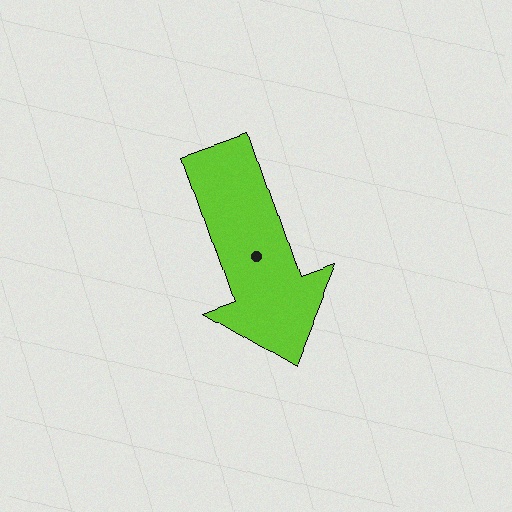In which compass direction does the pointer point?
South.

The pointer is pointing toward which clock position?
Roughly 5 o'clock.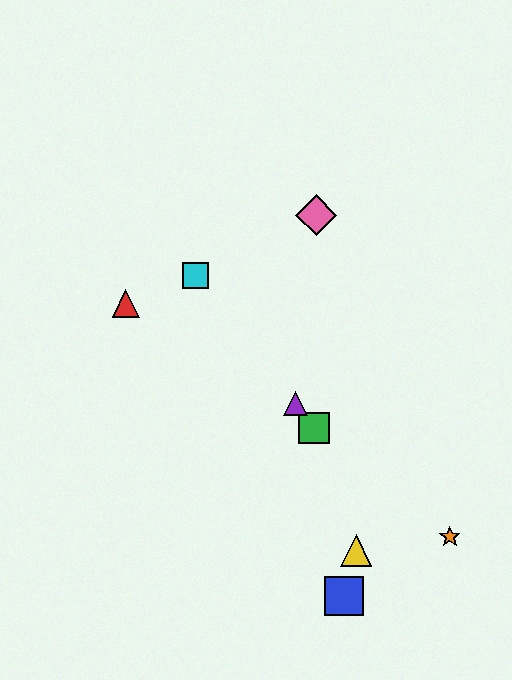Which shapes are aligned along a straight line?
The green square, the purple triangle, the cyan square are aligned along a straight line.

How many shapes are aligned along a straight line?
3 shapes (the green square, the purple triangle, the cyan square) are aligned along a straight line.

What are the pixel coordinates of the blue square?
The blue square is at (344, 596).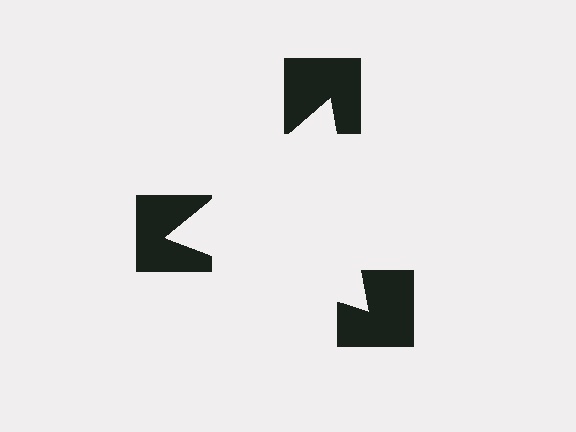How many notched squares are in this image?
There are 3 — one at each vertex of the illusory triangle.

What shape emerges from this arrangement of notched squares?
An illusory triangle — its edges are inferred from the aligned wedge cuts in the notched squares, not physically drawn.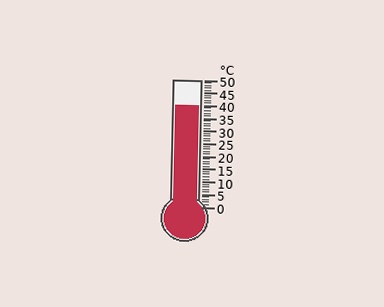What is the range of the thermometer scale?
The thermometer scale ranges from 0°C to 50°C.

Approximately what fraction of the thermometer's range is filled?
The thermometer is filled to approximately 80% of its range.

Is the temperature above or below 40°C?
The temperature is at 40°C.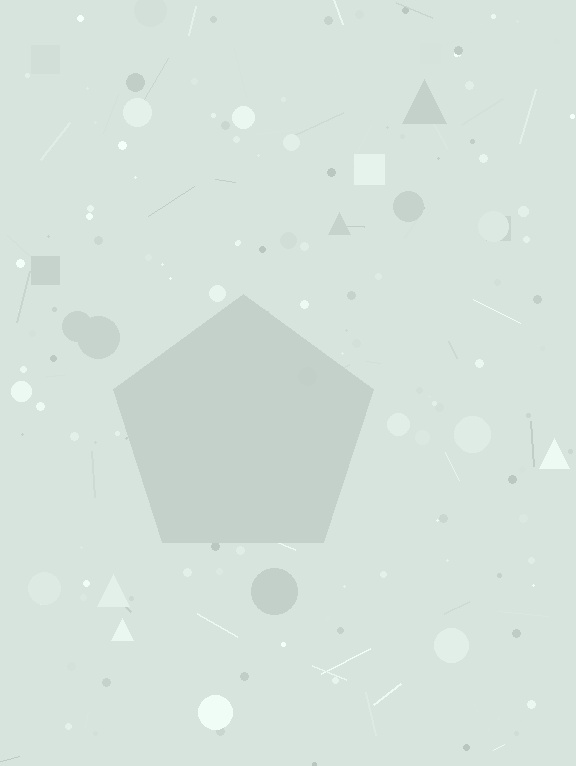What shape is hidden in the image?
A pentagon is hidden in the image.